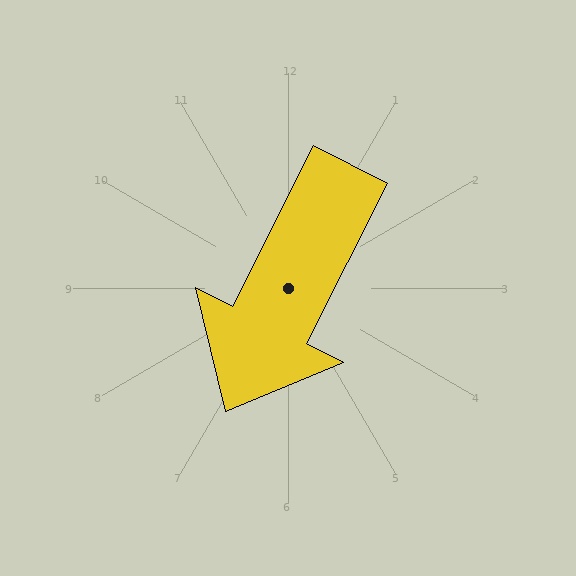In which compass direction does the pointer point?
Southwest.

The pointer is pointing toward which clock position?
Roughly 7 o'clock.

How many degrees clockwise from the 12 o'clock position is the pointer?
Approximately 207 degrees.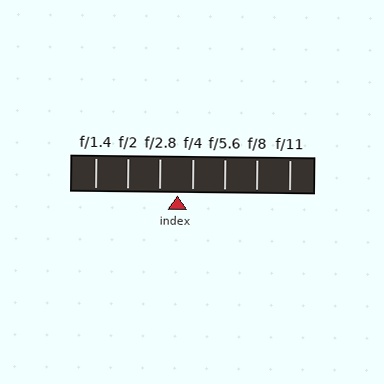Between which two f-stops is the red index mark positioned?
The index mark is between f/2.8 and f/4.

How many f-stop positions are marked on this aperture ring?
There are 7 f-stop positions marked.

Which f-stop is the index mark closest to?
The index mark is closest to f/4.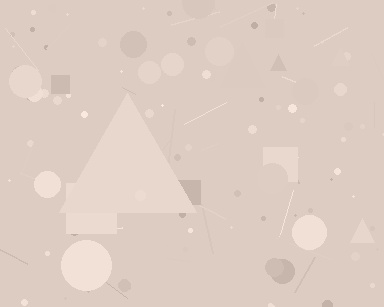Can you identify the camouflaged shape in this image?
The camouflaged shape is a triangle.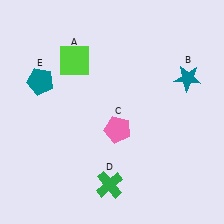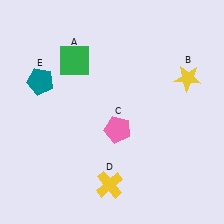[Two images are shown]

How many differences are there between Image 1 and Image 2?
There are 3 differences between the two images.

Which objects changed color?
A changed from lime to green. B changed from teal to yellow. D changed from green to yellow.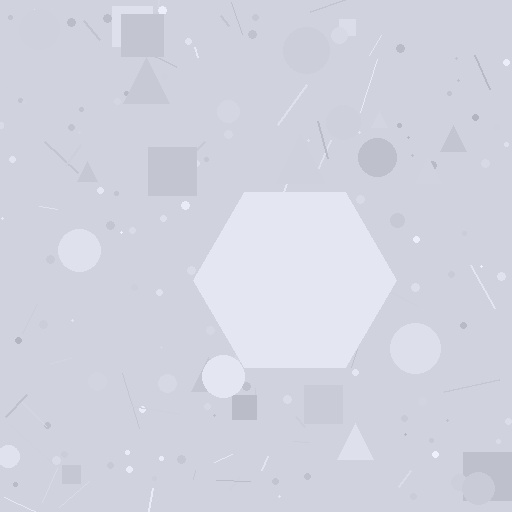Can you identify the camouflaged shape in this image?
The camouflaged shape is a hexagon.